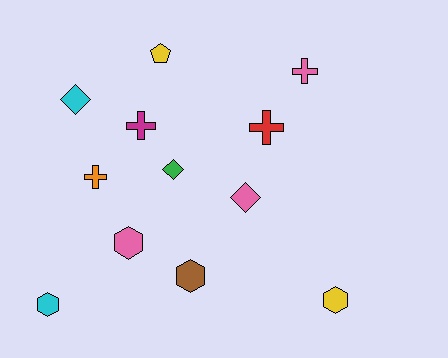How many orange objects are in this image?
There is 1 orange object.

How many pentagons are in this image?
There is 1 pentagon.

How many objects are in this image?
There are 12 objects.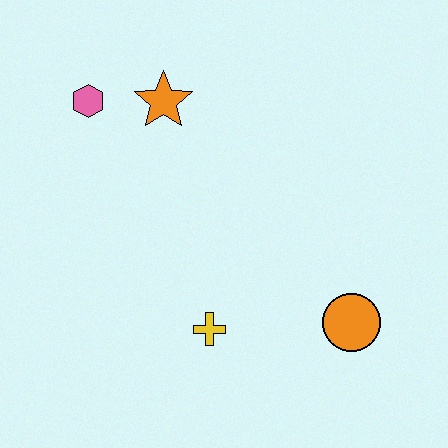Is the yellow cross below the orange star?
Yes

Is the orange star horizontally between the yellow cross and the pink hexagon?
Yes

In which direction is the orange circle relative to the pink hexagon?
The orange circle is to the right of the pink hexagon.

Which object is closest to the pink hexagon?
The orange star is closest to the pink hexagon.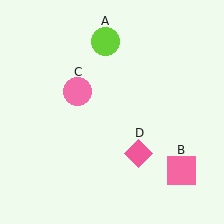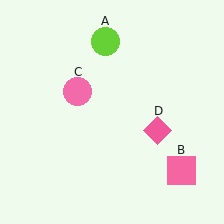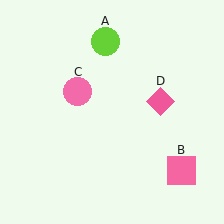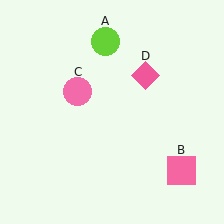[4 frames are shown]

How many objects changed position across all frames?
1 object changed position: pink diamond (object D).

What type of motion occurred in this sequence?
The pink diamond (object D) rotated counterclockwise around the center of the scene.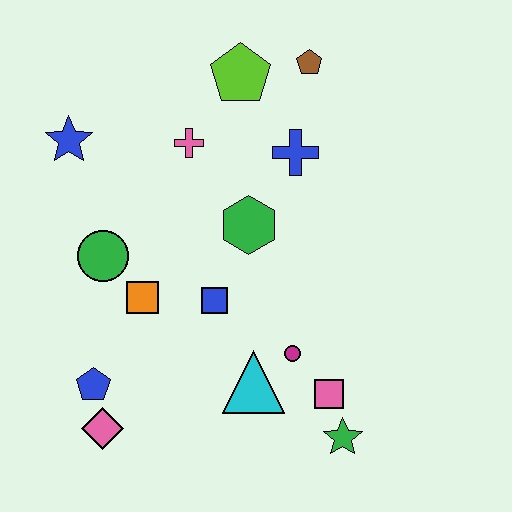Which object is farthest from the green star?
The blue star is farthest from the green star.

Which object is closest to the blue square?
The orange square is closest to the blue square.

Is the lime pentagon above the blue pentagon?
Yes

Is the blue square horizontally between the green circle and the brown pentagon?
Yes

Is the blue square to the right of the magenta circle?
No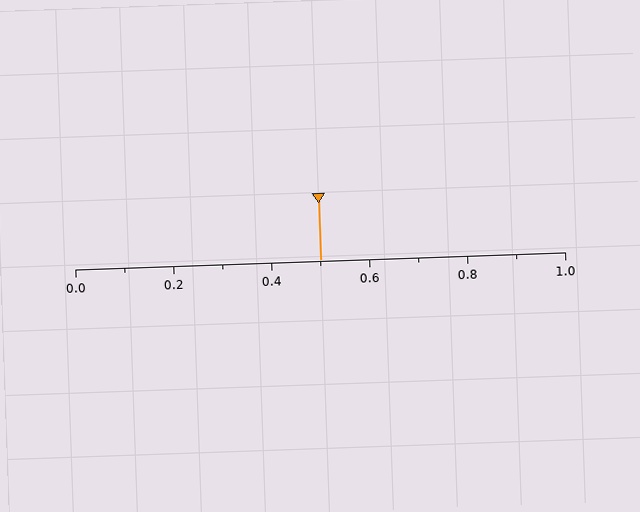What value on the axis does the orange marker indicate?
The marker indicates approximately 0.5.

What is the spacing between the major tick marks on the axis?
The major ticks are spaced 0.2 apart.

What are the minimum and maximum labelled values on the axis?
The axis runs from 0.0 to 1.0.